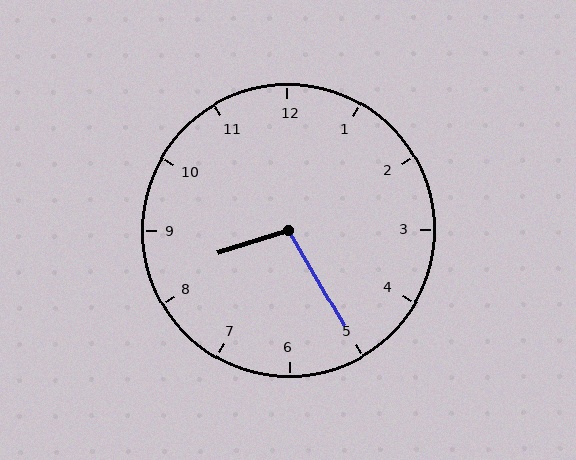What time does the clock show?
8:25.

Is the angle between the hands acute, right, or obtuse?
It is obtuse.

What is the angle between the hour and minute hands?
Approximately 102 degrees.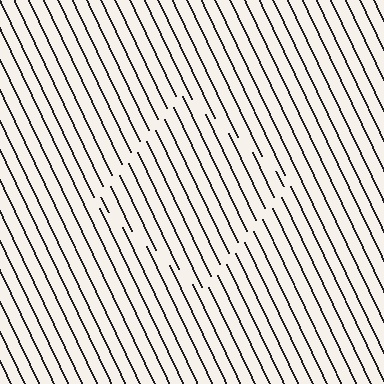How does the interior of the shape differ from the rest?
The interior of the shape contains the same grating, shifted by half a period — the contour is defined by the phase discontinuity where line-ends from the inner and outer gratings abut.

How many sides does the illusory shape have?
4 sides — the line-ends trace a square.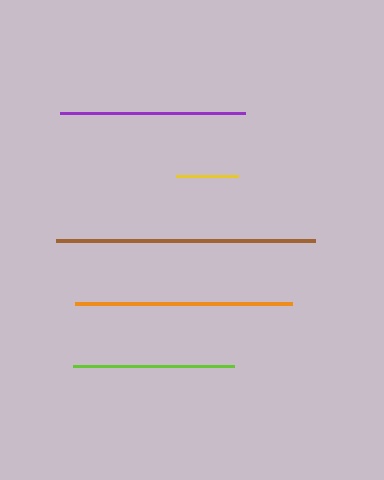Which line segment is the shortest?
The yellow line is the shortest at approximately 62 pixels.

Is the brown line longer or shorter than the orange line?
The brown line is longer than the orange line.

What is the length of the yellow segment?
The yellow segment is approximately 62 pixels long.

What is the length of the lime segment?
The lime segment is approximately 161 pixels long.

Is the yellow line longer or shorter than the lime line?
The lime line is longer than the yellow line.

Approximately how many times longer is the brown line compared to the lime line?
The brown line is approximately 1.6 times the length of the lime line.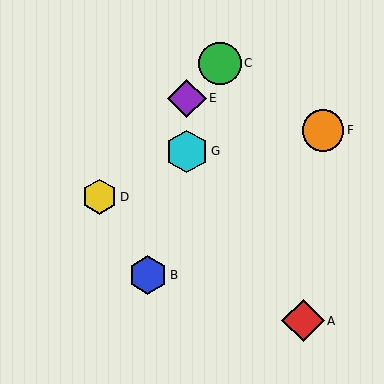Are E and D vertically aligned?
No, E is at x≈187 and D is at x≈100.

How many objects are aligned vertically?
2 objects (E, G) are aligned vertically.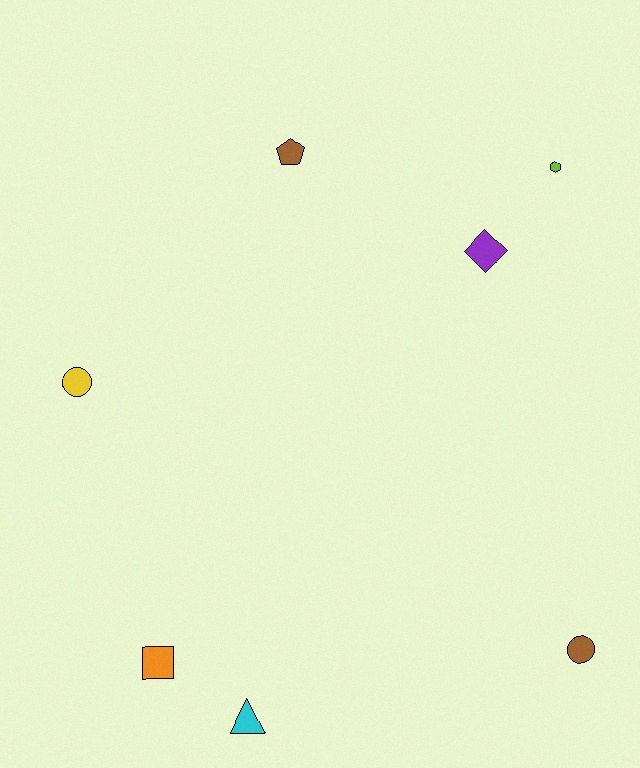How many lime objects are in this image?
There is 1 lime object.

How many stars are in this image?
There are no stars.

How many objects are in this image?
There are 7 objects.